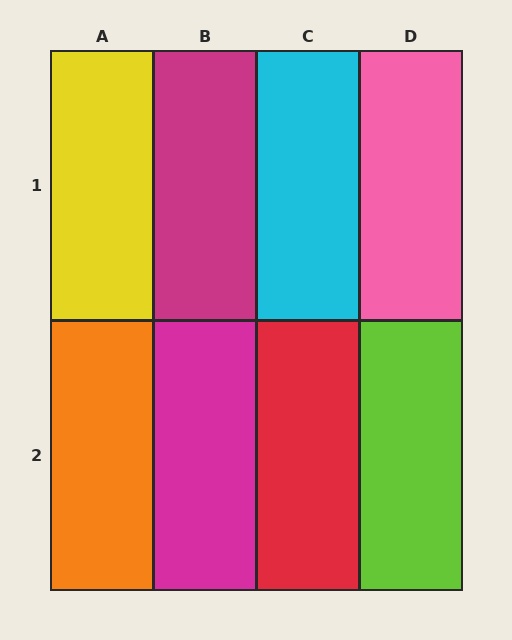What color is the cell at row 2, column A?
Orange.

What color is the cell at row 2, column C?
Red.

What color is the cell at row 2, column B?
Magenta.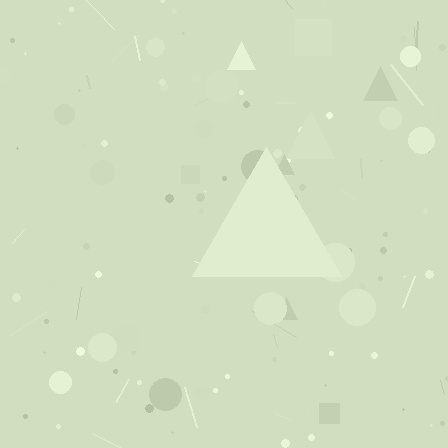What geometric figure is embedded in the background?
A triangle is embedded in the background.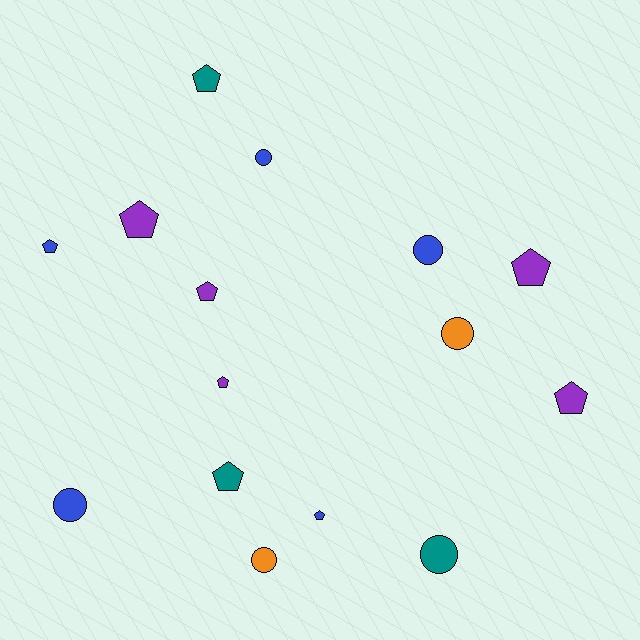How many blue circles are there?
There are 3 blue circles.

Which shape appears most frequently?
Pentagon, with 9 objects.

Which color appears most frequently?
Purple, with 5 objects.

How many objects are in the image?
There are 15 objects.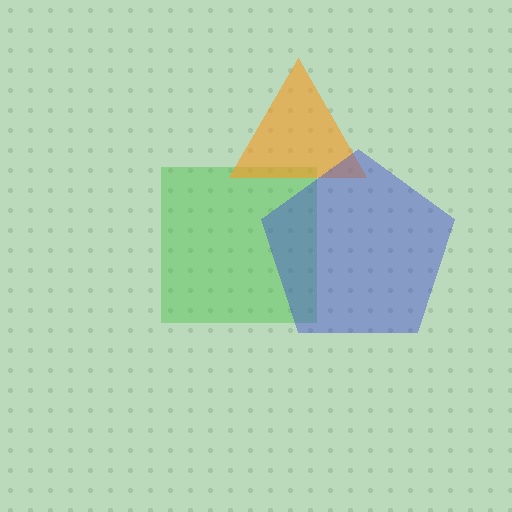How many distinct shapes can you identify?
There are 3 distinct shapes: a green square, an orange triangle, a blue pentagon.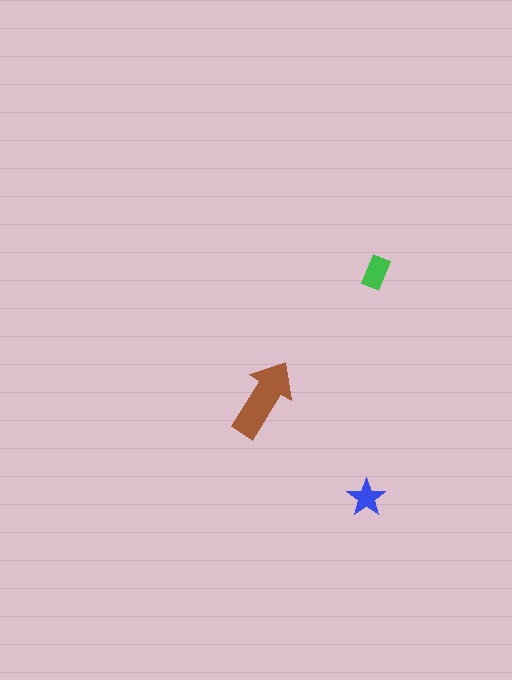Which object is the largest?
The brown arrow.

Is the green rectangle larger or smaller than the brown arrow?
Smaller.